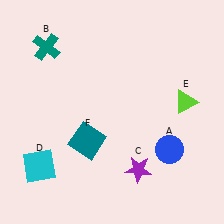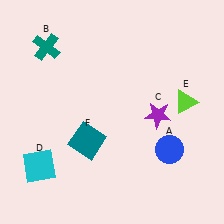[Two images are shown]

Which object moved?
The purple star (C) moved up.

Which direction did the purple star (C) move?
The purple star (C) moved up.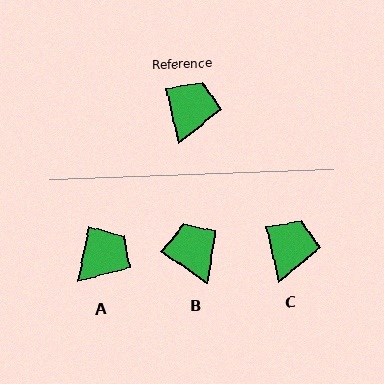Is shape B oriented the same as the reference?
No, it is off by about 42 degrees.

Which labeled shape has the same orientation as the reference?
C.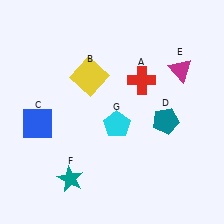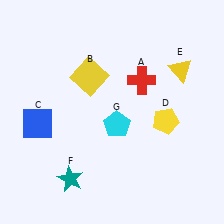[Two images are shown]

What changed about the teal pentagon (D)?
In Image 1, D is teal. In Image 2, it changed to yellow.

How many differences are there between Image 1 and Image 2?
There are 2 differences between the two images.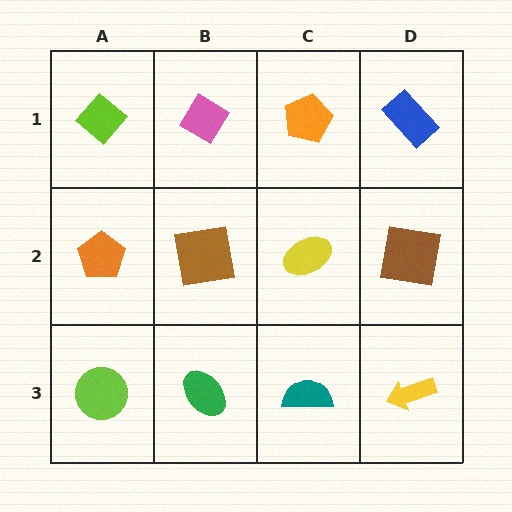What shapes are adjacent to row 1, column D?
A brown square (row 2, column D), an orange pentagon (row 1, column C).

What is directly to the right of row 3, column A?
A green ellipse.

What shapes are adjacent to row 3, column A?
An orange pentagon (row 2, column A), a green ellipse (row 3, column B).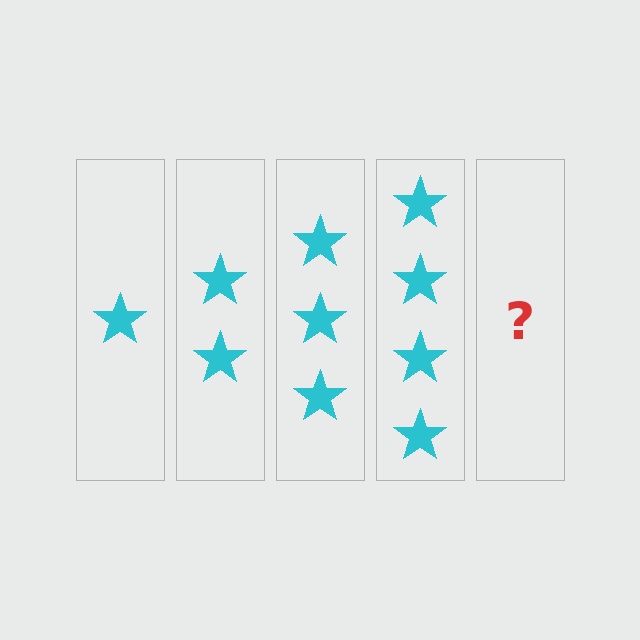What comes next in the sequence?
The next element should be 5 stars.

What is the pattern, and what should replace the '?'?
The pattern is that each step adds one more star. The '?' should be 5 stars.